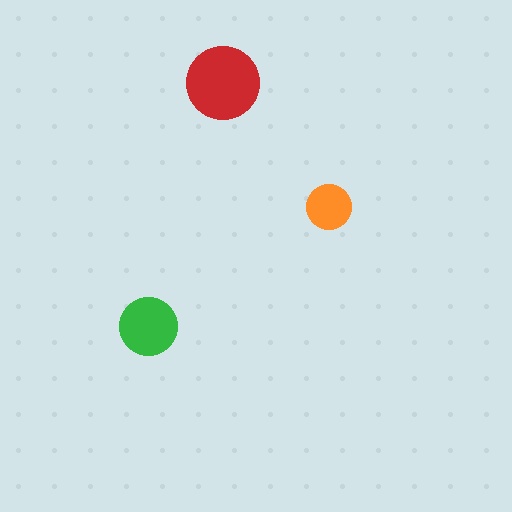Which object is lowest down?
The green circle is bottommost.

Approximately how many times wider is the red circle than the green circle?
About 1.5 times wider.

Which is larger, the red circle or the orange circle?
The red one.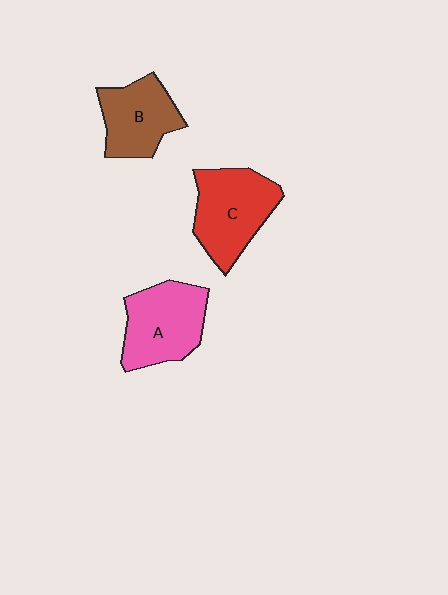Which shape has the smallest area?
Shape B (brown).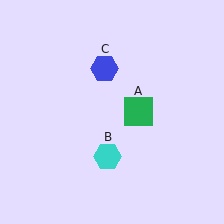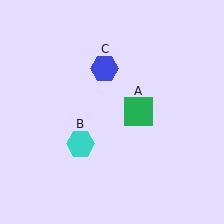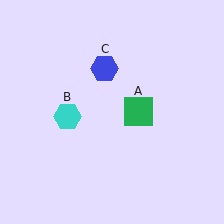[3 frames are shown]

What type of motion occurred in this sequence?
The cyan hexagon (object B) rotated clockwise around the center of the scene.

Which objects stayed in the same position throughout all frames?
Green square (object A) and blue hexagon (object C) remained stationary.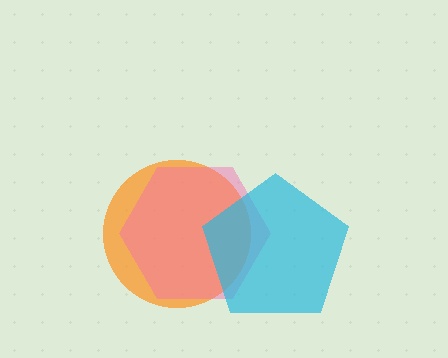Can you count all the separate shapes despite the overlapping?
Yes, there are 3 separate shapes.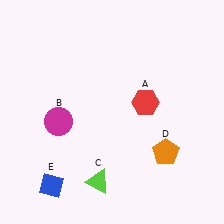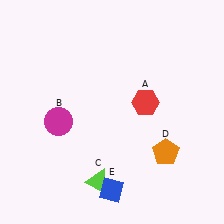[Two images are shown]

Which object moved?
The blue diamond (E) moved right.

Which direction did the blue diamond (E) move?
The blue diamond (E) moved right.